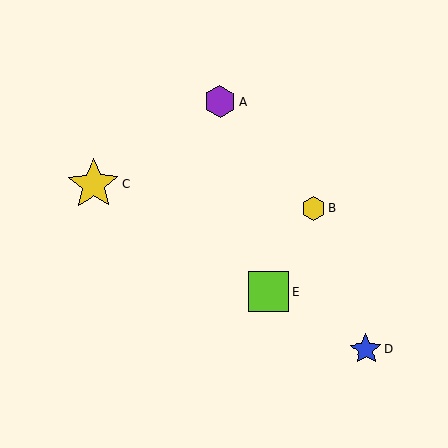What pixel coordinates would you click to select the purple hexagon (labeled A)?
Click at (220, 102) to select the purple hexagon A.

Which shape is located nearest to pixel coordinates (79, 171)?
The yellow star (labeled C) at (93, 185) is nearest to that location.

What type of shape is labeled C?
Shape C is a yellow star.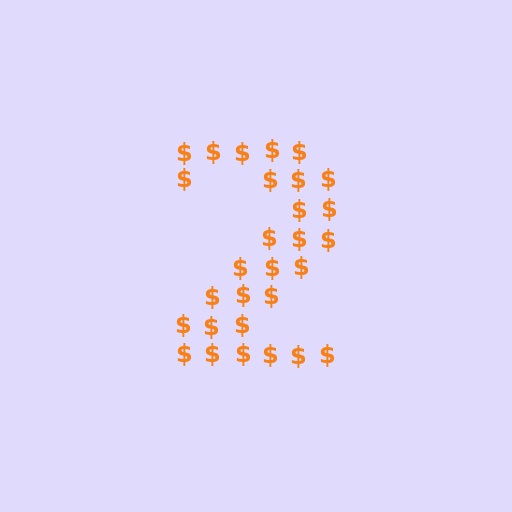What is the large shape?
The large shape is the digit 2.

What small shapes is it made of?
It is made of small dollar signs.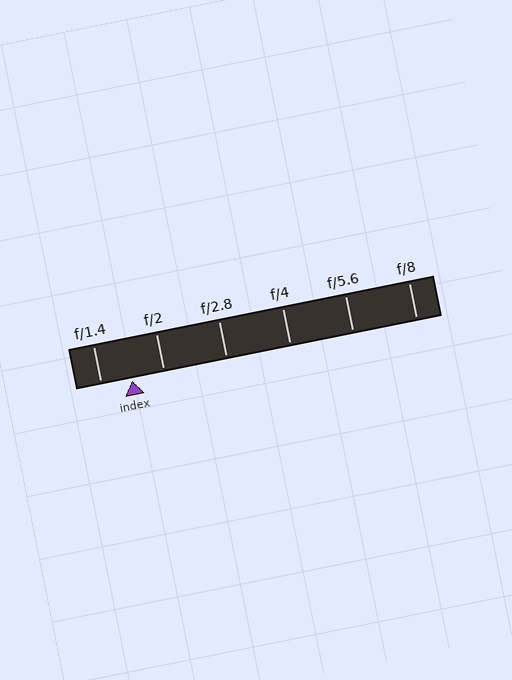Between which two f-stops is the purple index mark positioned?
The index mark is between f/1.4 and f/2.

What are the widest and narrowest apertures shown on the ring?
The widest aperture shown is f/1.4 and the narrowest is f/8.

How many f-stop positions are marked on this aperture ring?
There are 6 f-stop positions marked.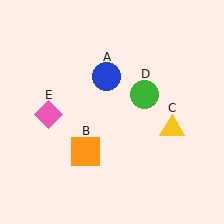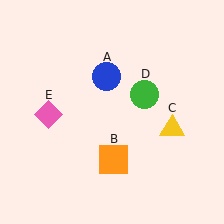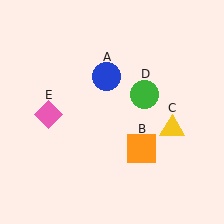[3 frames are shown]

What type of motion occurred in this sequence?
The orange square (object B) rotated counterclockwise around the center of the scene.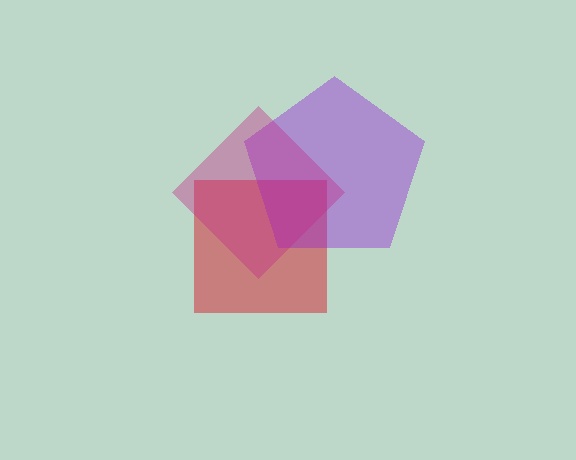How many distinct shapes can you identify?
There are 3 distinct shapes: a red square, a purple pentagon, a magenta diamond.